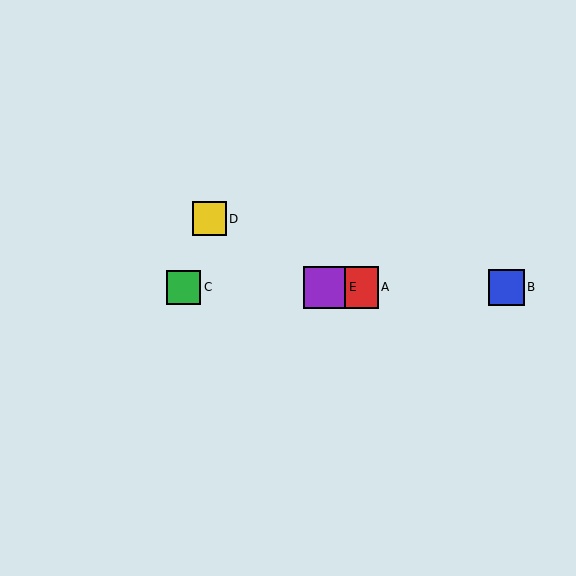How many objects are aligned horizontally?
4 objects (A, B, C, E) are aligned horizontally.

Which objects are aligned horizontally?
Objects A, B, C, E are aligned horizontally.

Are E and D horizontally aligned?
No, E is at y≈287 and D is at y≈219.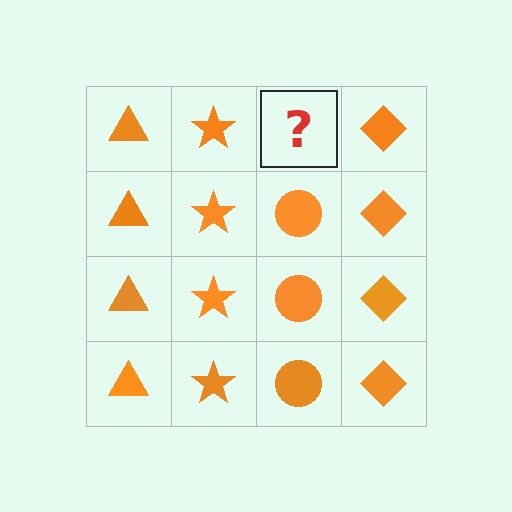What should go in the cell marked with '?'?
The missing cell should contain an orange circle.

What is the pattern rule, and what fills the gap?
The rule is that each column has a consistent shape. The gap should be filled with an orange circle.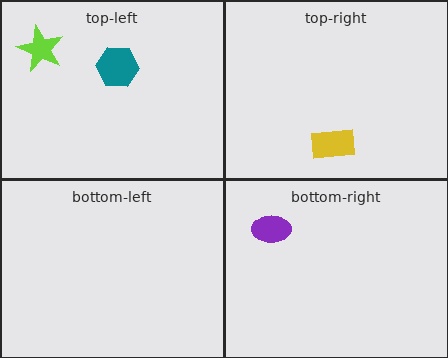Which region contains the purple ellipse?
The bottom-right region.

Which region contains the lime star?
The top-left region.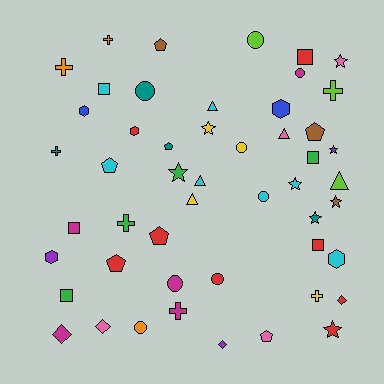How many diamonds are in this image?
There are 4 diamonds.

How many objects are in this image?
There are 50 objects.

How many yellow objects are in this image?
There are 4 yellow objects.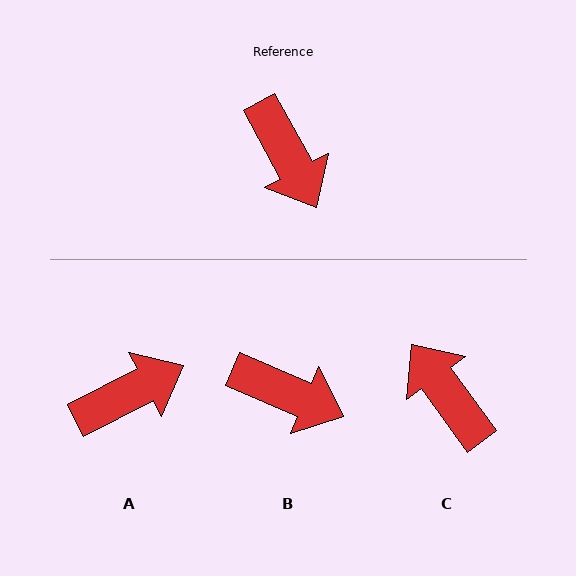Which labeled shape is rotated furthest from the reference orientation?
C, about 172 degrees away.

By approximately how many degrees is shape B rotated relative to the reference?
Approximately 38 degrees counter-clockwise.